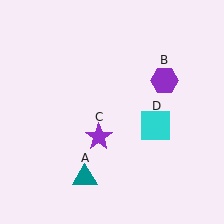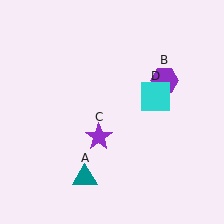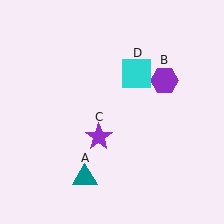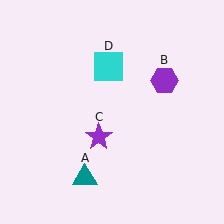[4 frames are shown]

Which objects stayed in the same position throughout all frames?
Teal triangle (object A) and purple hexagon (object B) and purple star (object C) remained stationary.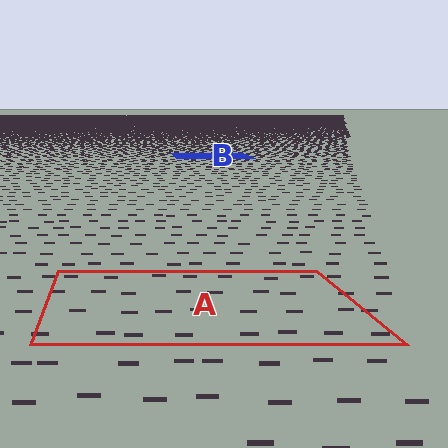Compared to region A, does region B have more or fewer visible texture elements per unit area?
Region B has more texture elements per unit area — they are packed more densely because it is farther away.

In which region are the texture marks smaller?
The texture marks are smaller in region B, because it is farther away.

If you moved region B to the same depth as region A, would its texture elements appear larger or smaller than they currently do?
They would appear larger. At a closer depth, the same texture elements are projected at a bigger on-screen size.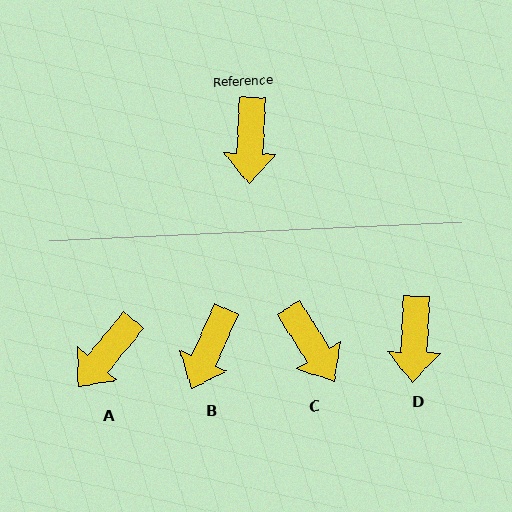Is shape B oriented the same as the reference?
No, it is off by about 22 degrees.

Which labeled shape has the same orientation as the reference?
D.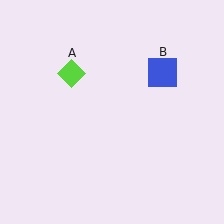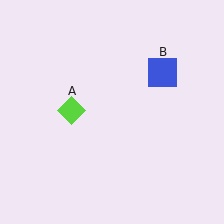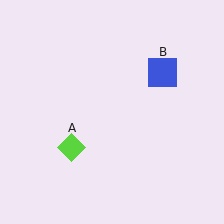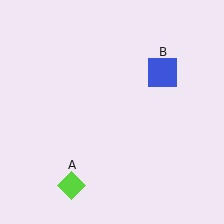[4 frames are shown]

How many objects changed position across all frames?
1 object changed position: lime diamond (object A).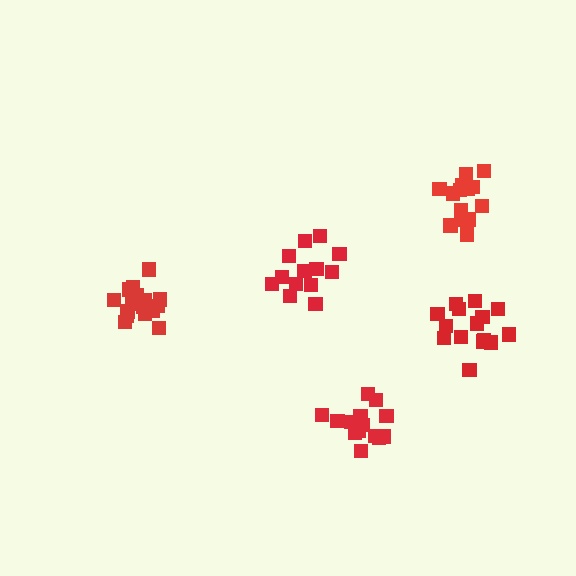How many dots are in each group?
Group 1: 14 dots, Group 2: 17 dots, Group 3: 13 dots, Group 4: 15 dots, Group 5: 14 dots (73 total).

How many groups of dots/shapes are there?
There are 5 groups.